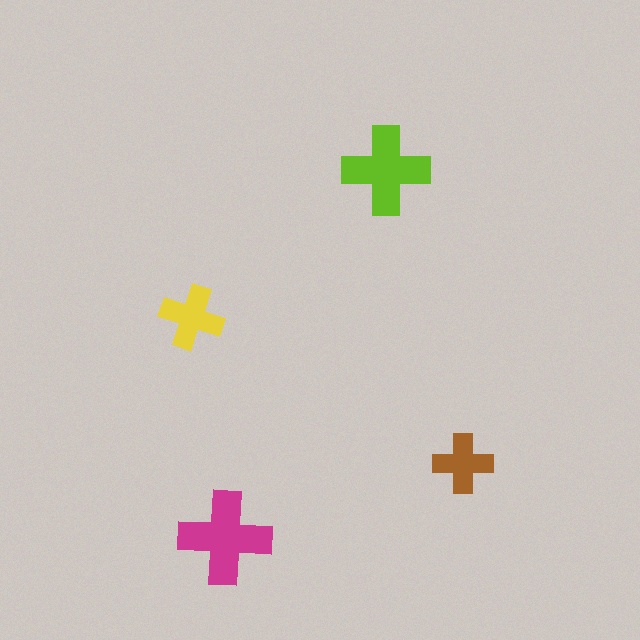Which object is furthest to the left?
The yellow cross is leftmost.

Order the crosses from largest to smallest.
the magenta one, the lime one, the yellow one, the brown one.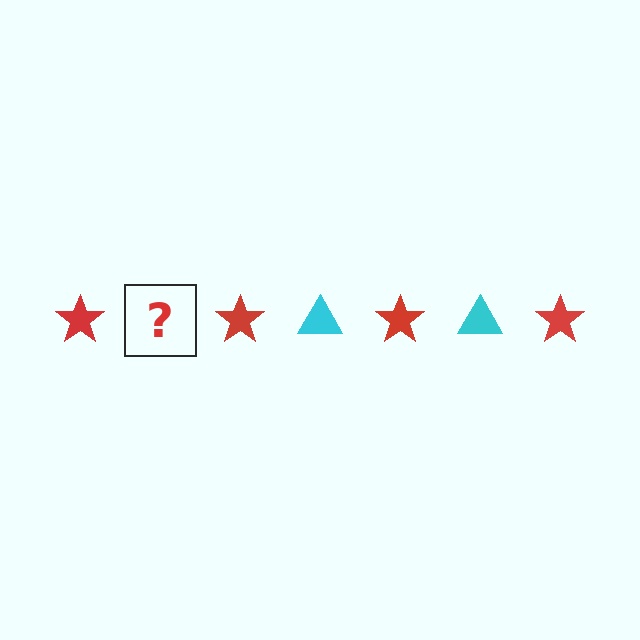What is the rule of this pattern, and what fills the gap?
The rule is that the pattern alternates between red star and cyan triangle. The gap should be filled with a cyan triangle.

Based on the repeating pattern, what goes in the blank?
The blank should be a cyan triangle.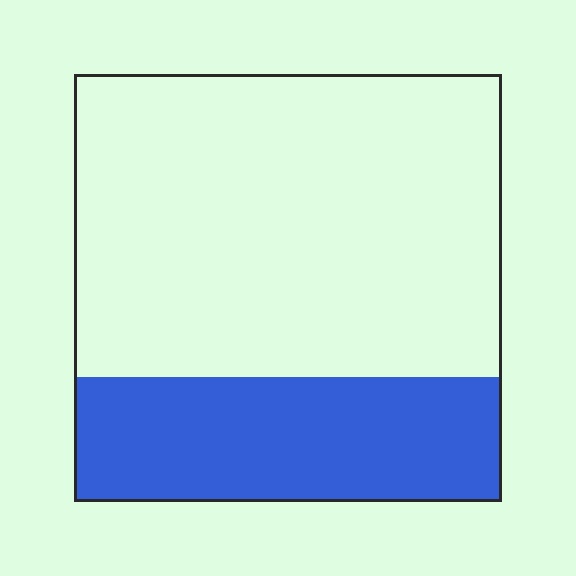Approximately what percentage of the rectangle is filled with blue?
Approximately 30%.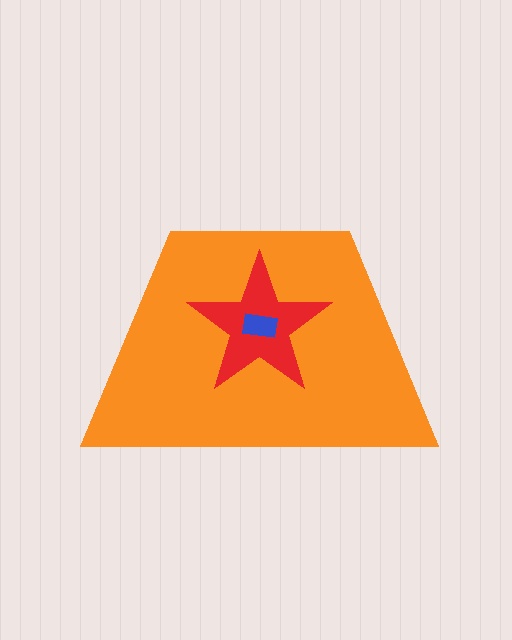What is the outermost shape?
The orange trapezoid.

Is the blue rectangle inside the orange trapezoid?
Yes.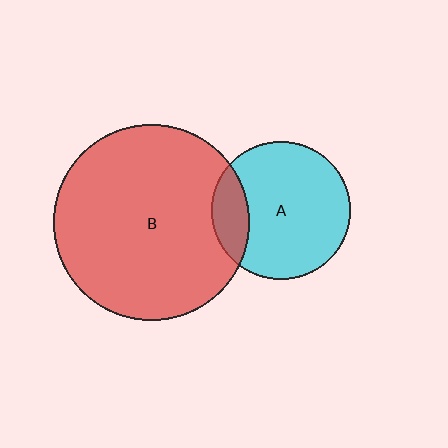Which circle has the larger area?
Circle B (red).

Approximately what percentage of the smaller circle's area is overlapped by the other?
Approximately 20%.